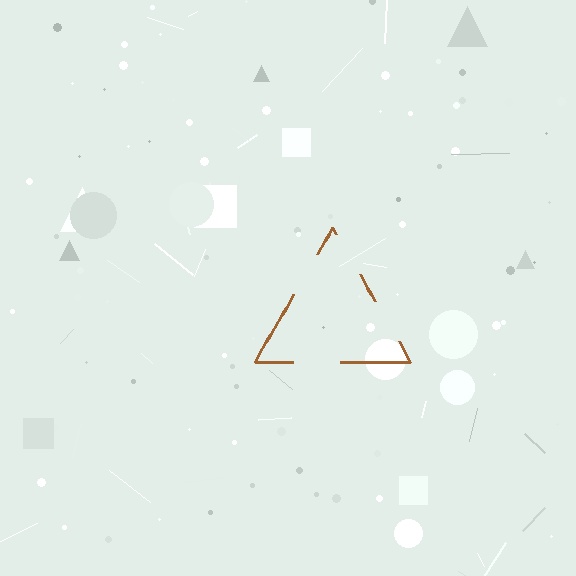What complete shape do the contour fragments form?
The contour fragments form a triangle.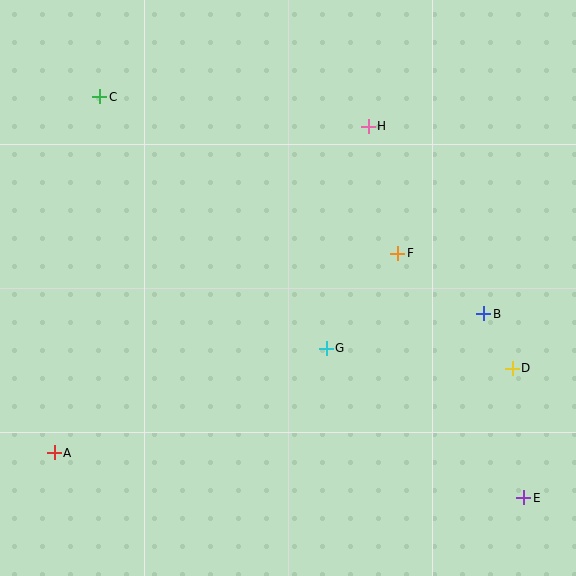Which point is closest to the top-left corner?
Point C is closest to the top-left corner.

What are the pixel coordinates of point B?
Point B is at (484, 314).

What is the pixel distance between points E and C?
The distance between E and C is 583 pixels.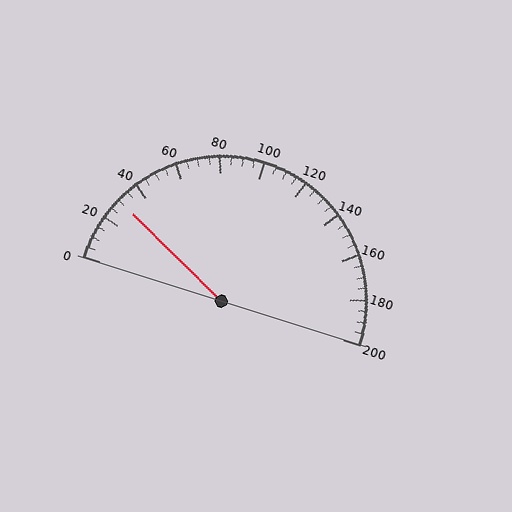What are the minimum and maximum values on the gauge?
The gauge ranges from 0 to 200.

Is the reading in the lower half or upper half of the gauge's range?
The reading is in the lower half of the range (0 to 200).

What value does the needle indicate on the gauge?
The needle indicates approximately 30.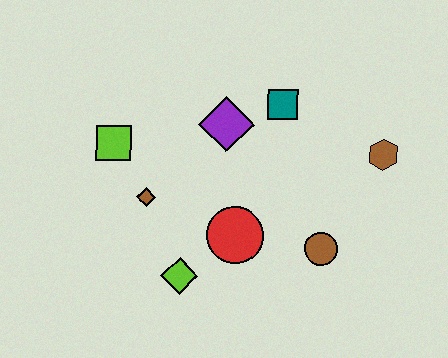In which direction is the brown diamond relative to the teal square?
The brown diamond is to the left of the teal square.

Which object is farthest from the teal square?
The lime diamond is farthest from the teal square.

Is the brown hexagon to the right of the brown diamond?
Yes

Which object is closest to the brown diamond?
The lime square is closest to the brown diamond.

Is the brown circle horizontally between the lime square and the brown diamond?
No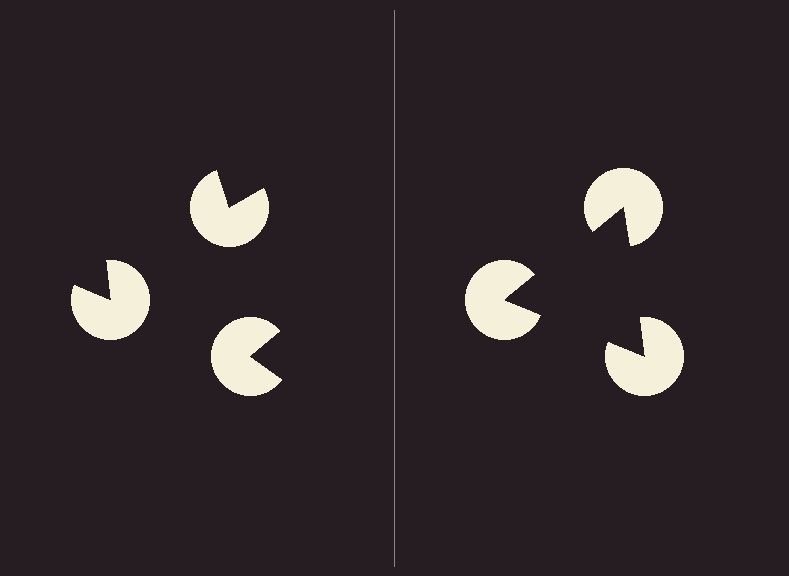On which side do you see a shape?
An illusory triangle appears on the right side. On the left side the wedge cuts are rotated, so no coherent shape forms.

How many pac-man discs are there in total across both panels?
6 — 3 on each side.